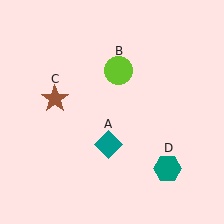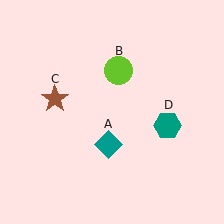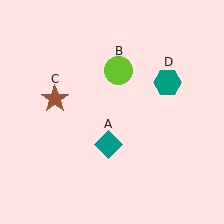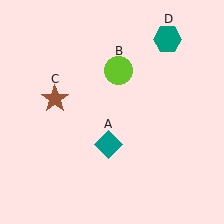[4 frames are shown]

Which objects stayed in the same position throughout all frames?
Teal diamond (object A) and lime circle (object B) and brown star (object C) remained stationary.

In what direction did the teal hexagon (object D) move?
The teal hexagon (object D) moved up.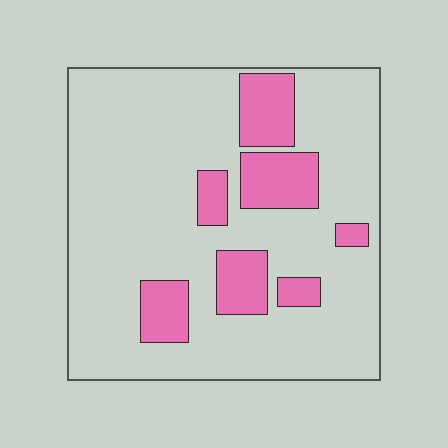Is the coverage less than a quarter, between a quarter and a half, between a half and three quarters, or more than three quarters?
Less than a quarter.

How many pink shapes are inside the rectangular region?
7.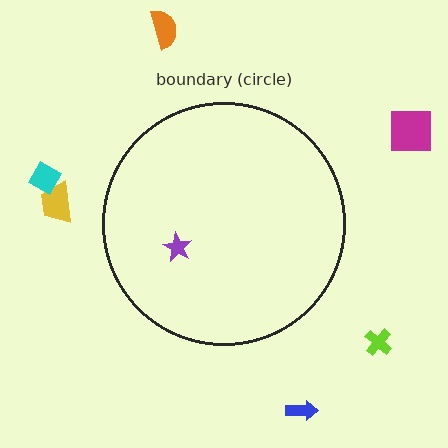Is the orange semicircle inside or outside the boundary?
Outside.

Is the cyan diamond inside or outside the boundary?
Outside.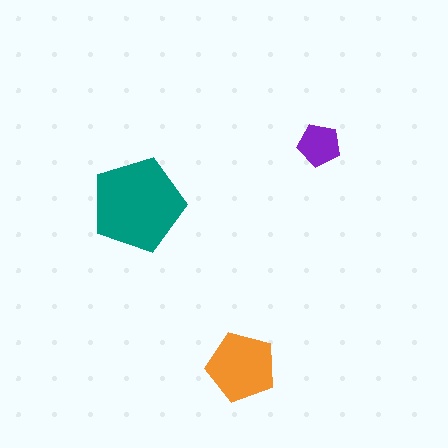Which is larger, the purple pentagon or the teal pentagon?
The teal one.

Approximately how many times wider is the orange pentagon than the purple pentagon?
About 1.5 times wider.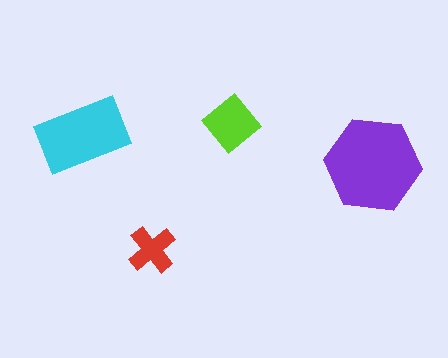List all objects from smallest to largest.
The red cross, the lime diamond, the cyan rectangle, the purple hexagon.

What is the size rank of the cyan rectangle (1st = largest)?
2nd.